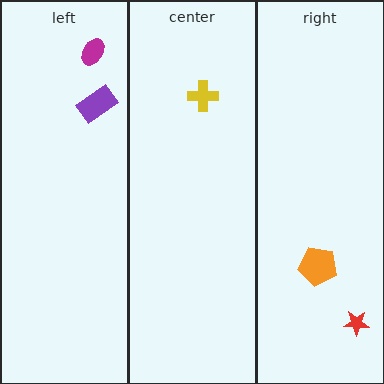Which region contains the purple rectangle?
The left region.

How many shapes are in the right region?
2.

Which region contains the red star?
The right region.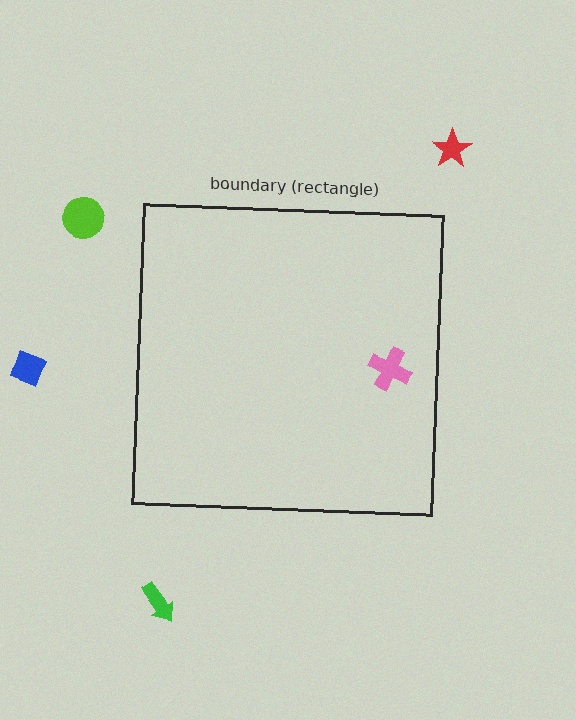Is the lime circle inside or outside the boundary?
Outside.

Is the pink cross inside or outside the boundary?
Inside.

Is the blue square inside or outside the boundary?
Outside.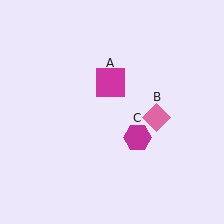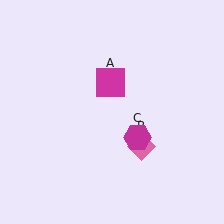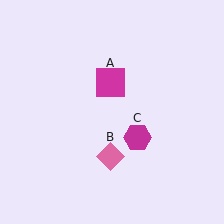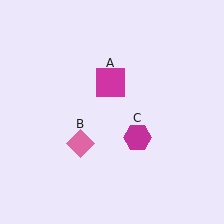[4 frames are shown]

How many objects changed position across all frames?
1 object changed position: pink diamond (object B).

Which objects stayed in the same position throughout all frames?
Magenta square (object A) and magenta hexagon (object C) remained stationary.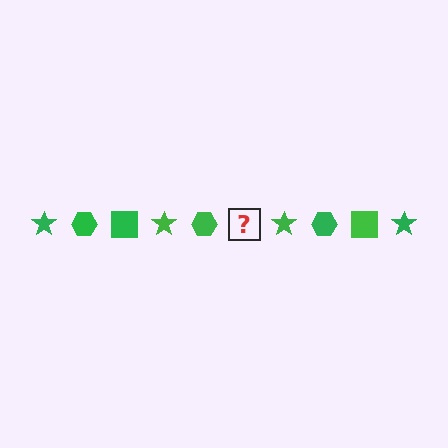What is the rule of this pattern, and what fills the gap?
The rule is that the pattern cycles through star, hexagon, square shapes in green. The gap should be filled with a green square.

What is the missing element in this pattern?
The missing element is a green square.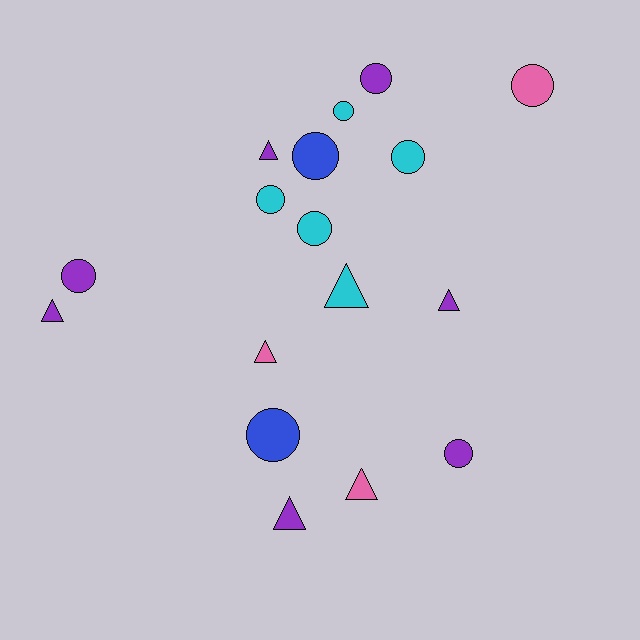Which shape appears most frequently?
Circle, with 10 objects.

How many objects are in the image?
There are 17 objects.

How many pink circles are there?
There is 1 pink circle.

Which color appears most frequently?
Purple, with 7 objects.